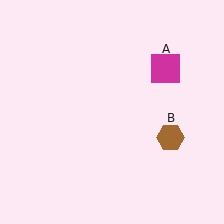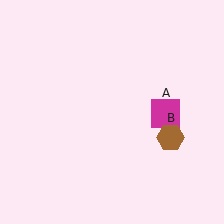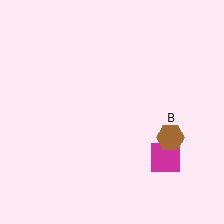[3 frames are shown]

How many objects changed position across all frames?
1 object changed position: magenta square (object A).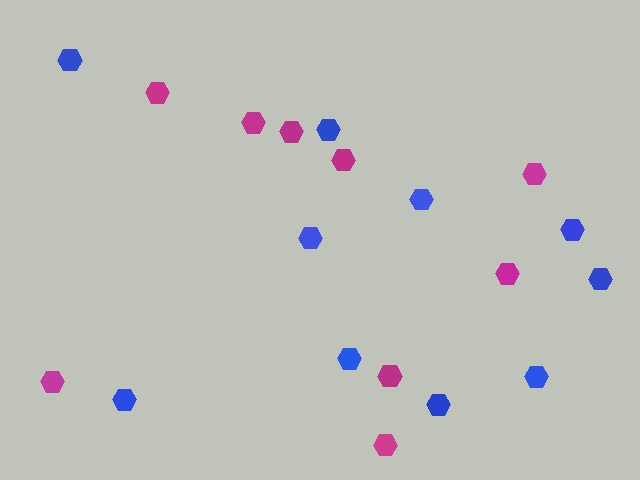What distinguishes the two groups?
There are 2 groups: one group of magenta hexagons (9) and one group of blue hexagons (10).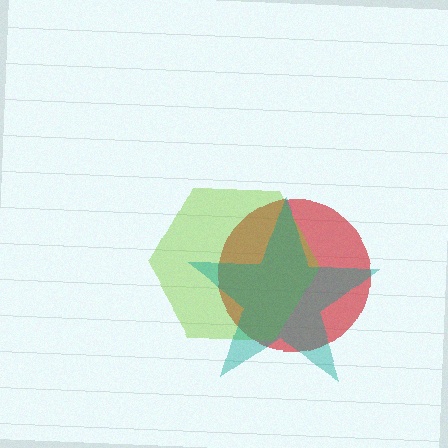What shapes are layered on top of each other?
The layered shapes are: a red circle, a lime hexagon, a teal star.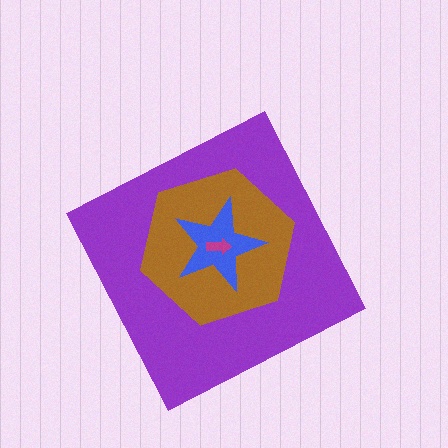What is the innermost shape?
The magenta arrow.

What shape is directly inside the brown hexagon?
The blue star.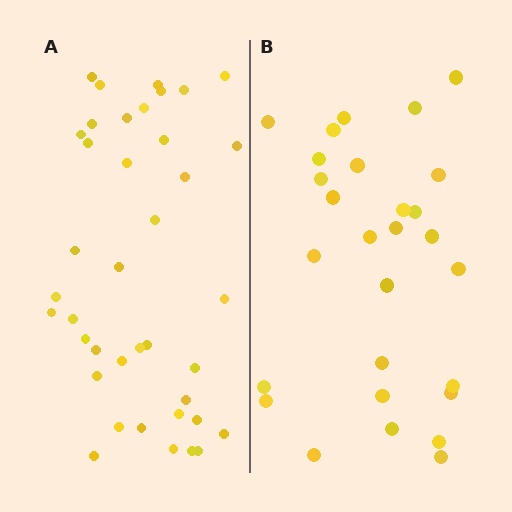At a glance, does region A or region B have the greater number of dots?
Region A (the left region) has more dots.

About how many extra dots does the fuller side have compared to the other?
Region A has roughly 12 or so more dots than region B.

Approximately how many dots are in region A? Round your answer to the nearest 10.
About 40 dots. (The exact count is 39, which rounds to 40.)